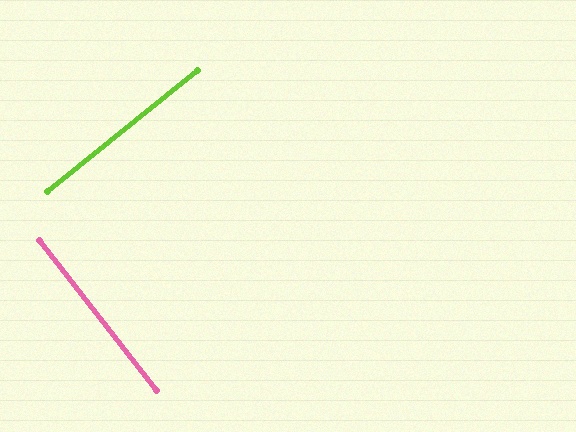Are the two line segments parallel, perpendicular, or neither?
Perpendicular — they meet at approximately 89°.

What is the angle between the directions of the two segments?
Approximately 89 degrees.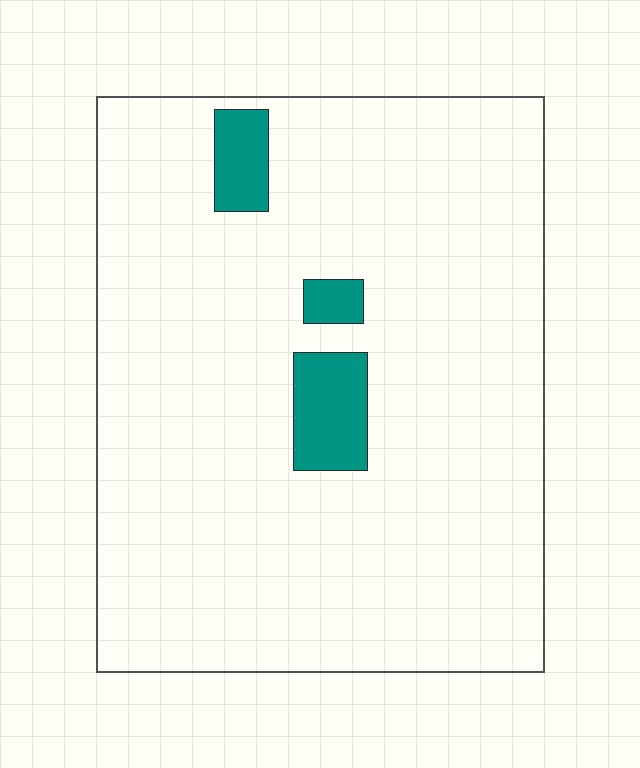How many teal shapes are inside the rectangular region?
3.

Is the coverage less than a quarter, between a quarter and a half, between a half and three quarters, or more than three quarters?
Less than a quarter.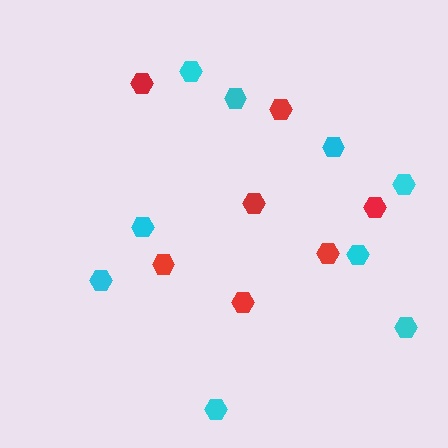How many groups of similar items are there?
There are 2 groups: one group of cyan hexagons (9) and one group of red hexagons (7).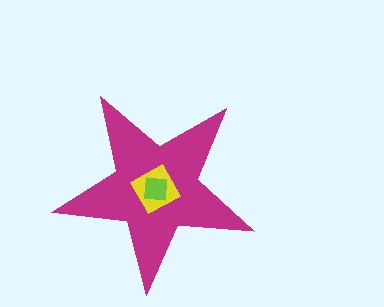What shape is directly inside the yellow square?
The lime square.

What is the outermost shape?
The magenta star.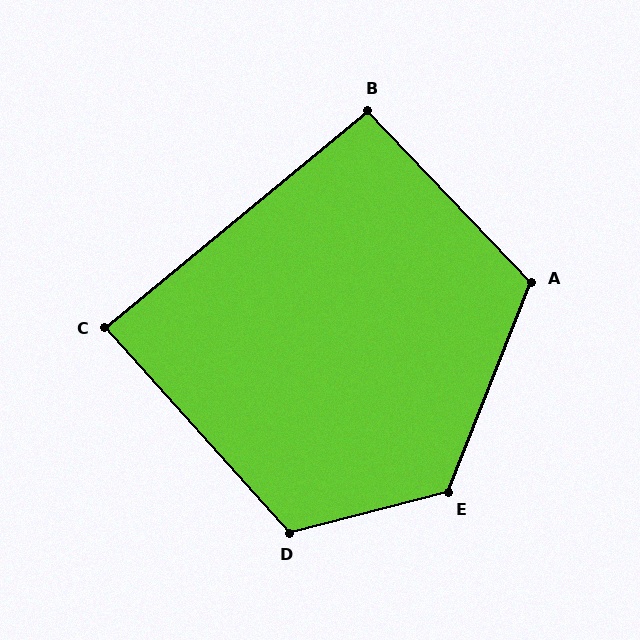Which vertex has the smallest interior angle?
C, at approximately 88 degrees.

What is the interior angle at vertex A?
Approximately 115 degrees (obtuse).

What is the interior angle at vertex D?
Approximately 118 degrees (obtuse).